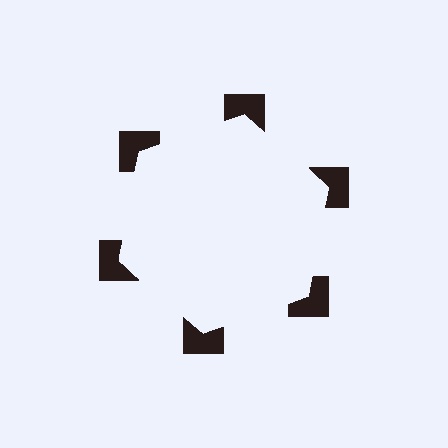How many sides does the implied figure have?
6 sides.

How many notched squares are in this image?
There are 6 — one at each vertex of the illusory hexagon.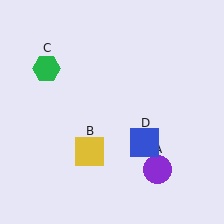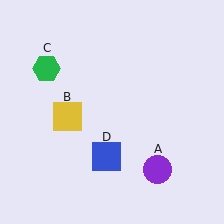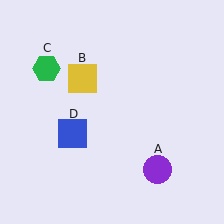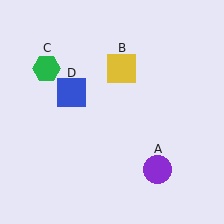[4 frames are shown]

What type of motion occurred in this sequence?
The yellow square (object B), blue square (object D) rotated clockwise around the center of the scene.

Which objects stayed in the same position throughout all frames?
Purple circle (object A) and green hexagon (object C) remained stationary.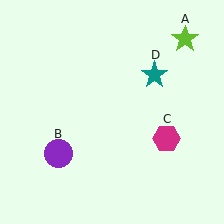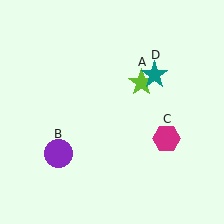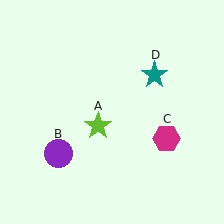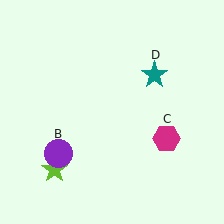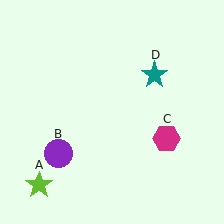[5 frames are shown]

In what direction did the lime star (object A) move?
The lime star (object A) moved down and to the left.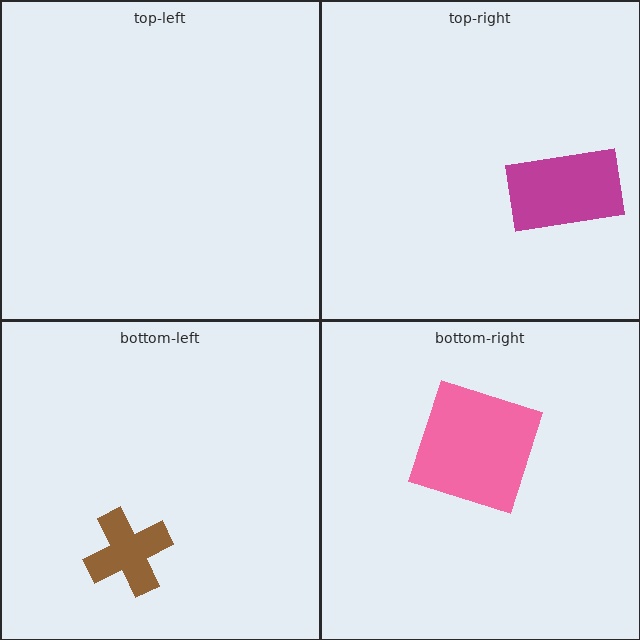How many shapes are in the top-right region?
1.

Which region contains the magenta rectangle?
The top-right region.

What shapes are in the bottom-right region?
The pink square.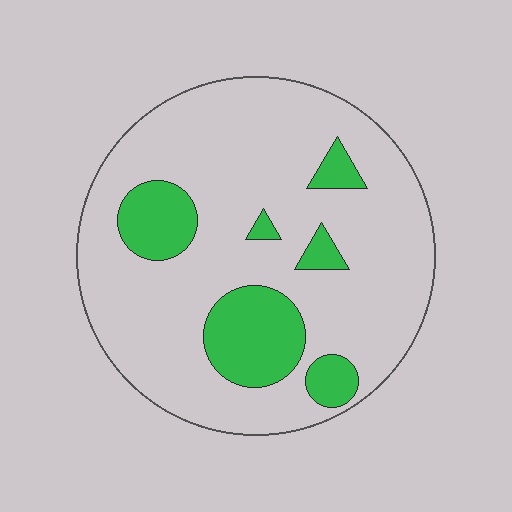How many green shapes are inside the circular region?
6.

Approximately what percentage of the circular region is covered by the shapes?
Approximately 20%.